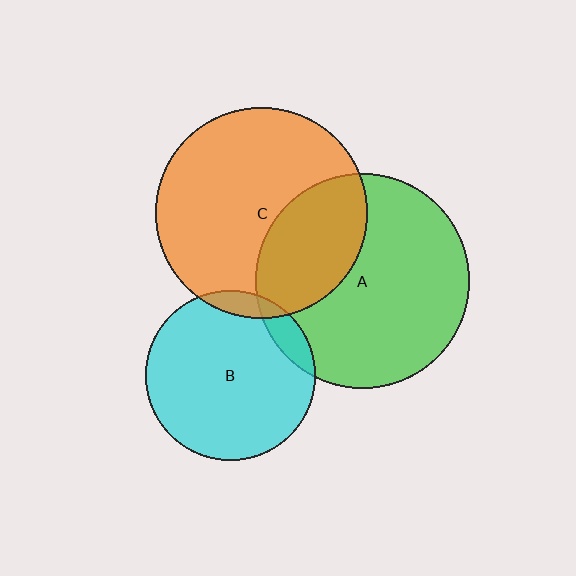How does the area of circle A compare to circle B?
Approximately 1.6 times.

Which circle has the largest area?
Circle A (green).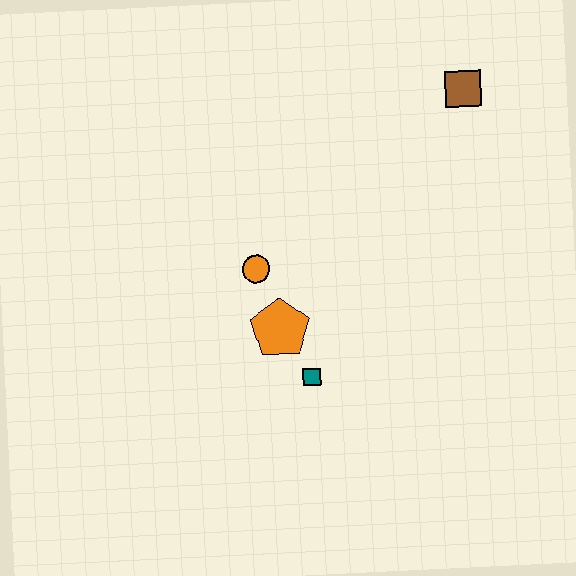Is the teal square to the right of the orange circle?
Yes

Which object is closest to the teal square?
The orange pentagon is closest to the teal square.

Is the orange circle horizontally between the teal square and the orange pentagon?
No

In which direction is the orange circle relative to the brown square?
The orange circle is to the left of the brown square.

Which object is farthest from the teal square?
The brown square is farthest from the teal square.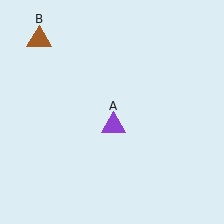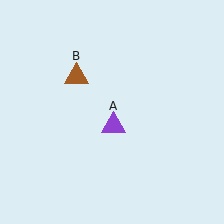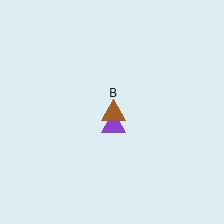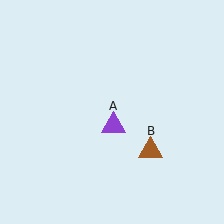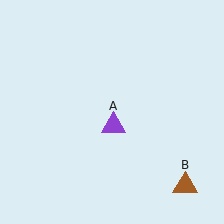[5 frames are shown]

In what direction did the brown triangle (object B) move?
The brown triangle (object B) moved down and to the right.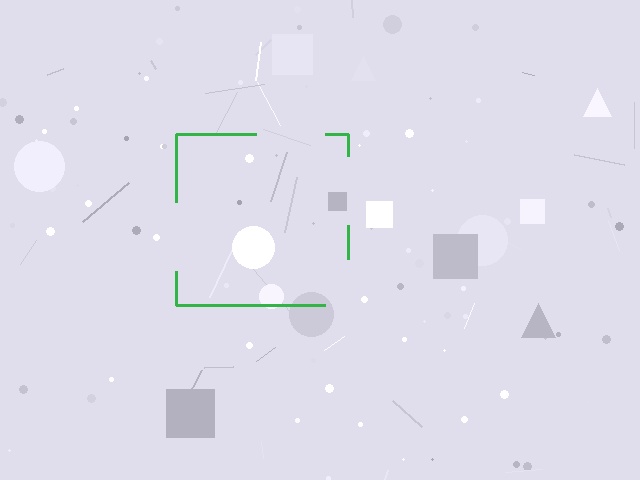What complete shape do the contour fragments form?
The contour fragments form a square.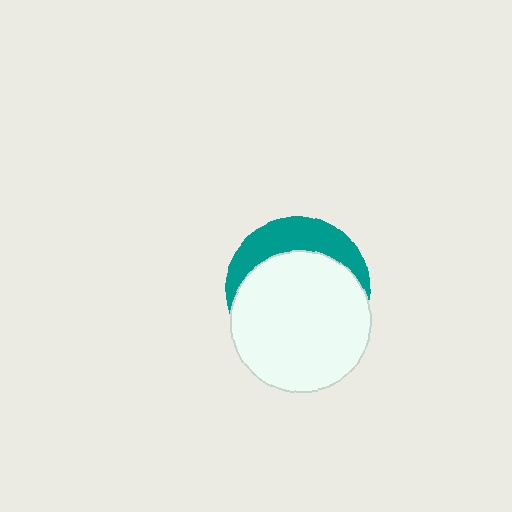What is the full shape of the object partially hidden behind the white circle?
The partially hidden object is a teal circle.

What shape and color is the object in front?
The object in front is a white circle.